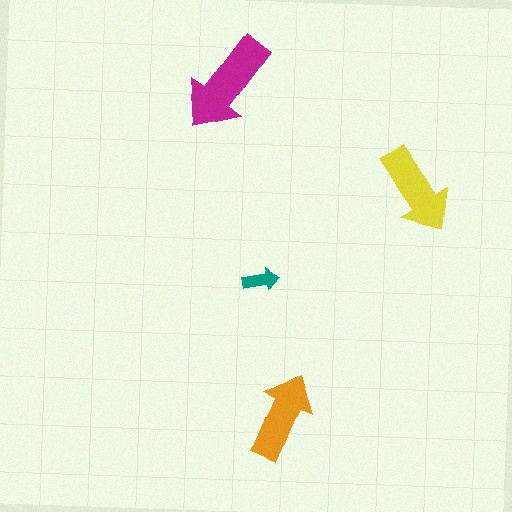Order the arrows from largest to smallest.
the magenta one, the yellow one, the orange one, the teal one.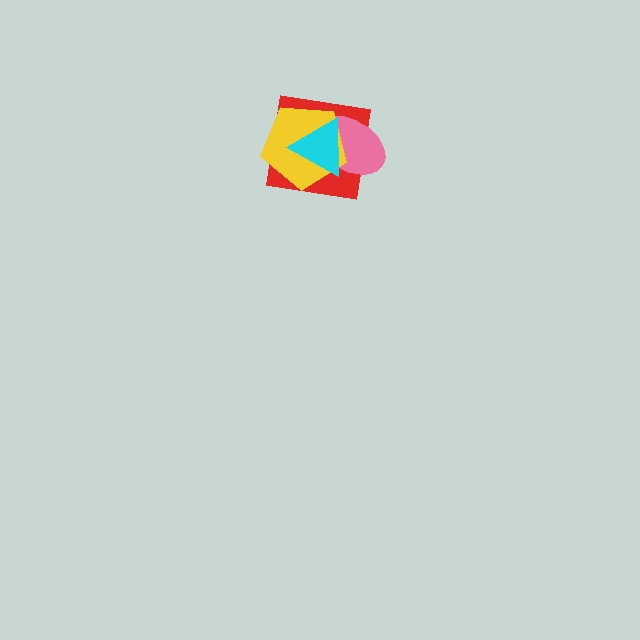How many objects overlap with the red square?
3 objects overlap with the red square.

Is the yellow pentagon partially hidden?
Yes, it is partially covered by another shape.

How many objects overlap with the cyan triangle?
3 objects overlap with the cyan triangle.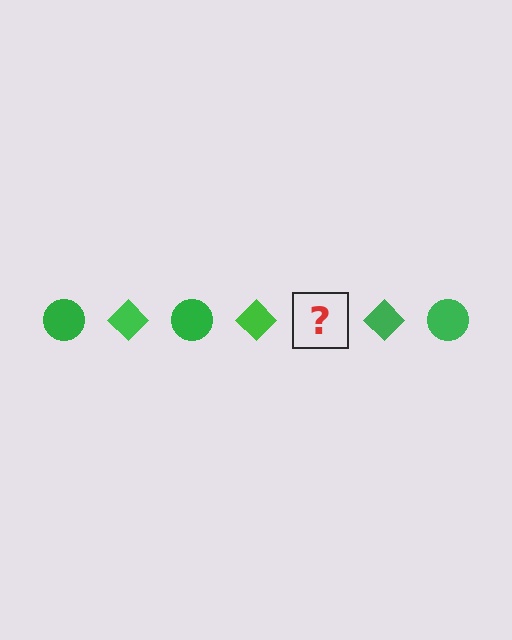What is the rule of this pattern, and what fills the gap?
The rule is that the pattern cycles through circle, diamond shapes in green. The gap should be filled with a green circle.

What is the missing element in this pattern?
The missing element is a green circle.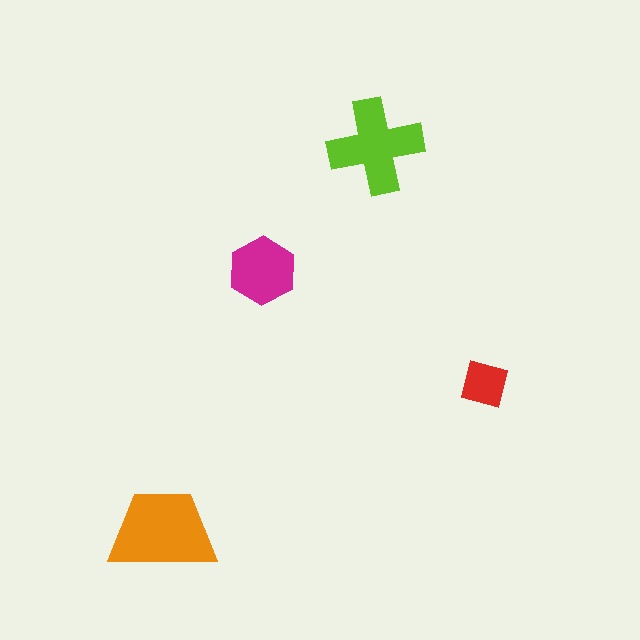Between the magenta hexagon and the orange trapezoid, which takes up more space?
The orange trapezoid.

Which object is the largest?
The orange trapezoid.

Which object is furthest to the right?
The red square is rightmost.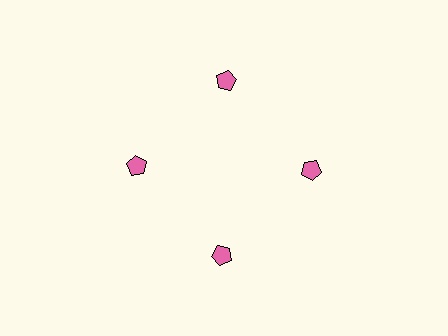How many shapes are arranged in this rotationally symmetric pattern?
There are 4 shapes, arranged in 4 groups of 1.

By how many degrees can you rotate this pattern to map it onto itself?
The pattern maps onto itself every 90 degrees of rotation.